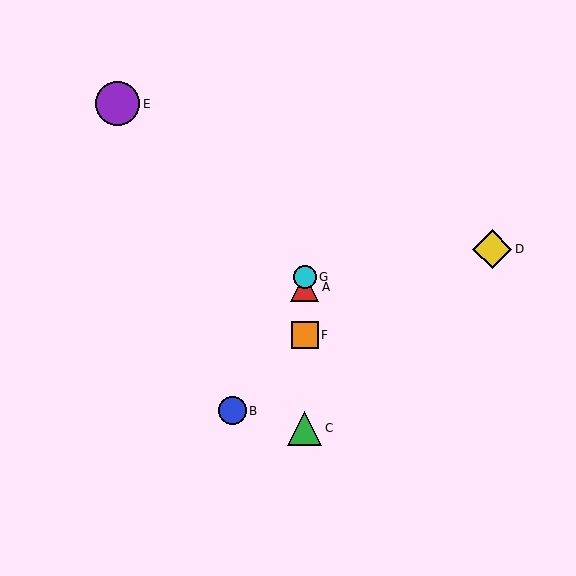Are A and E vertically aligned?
No, A is at x≈305 and E is at x≈118.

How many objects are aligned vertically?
4 objects (A, C, F, G) are aligned vertically.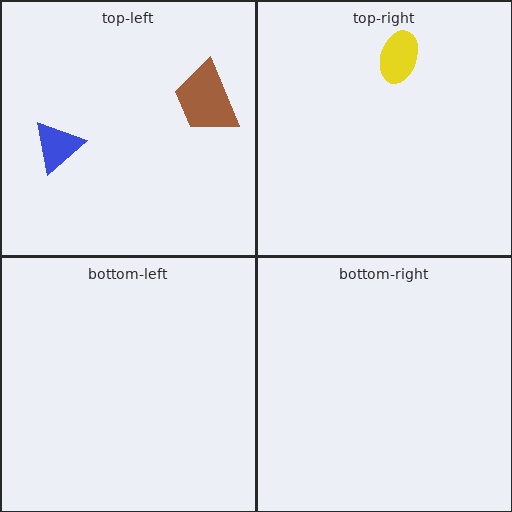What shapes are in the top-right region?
The yellow ellipse.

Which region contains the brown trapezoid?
The top-left region.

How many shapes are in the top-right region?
1.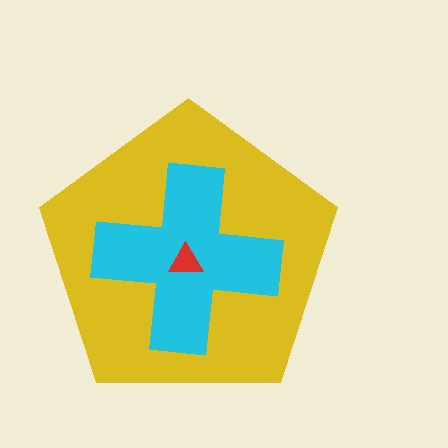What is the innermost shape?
The red triangle.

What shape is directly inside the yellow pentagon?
The cyan cross.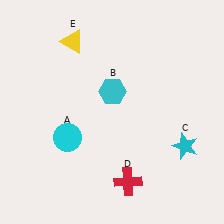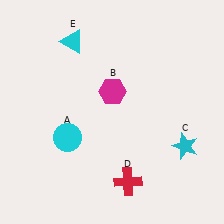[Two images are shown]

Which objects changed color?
B changed from cyan to magenta. E changed from yellow to cyan.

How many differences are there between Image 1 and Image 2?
There are 2 differences between the two images.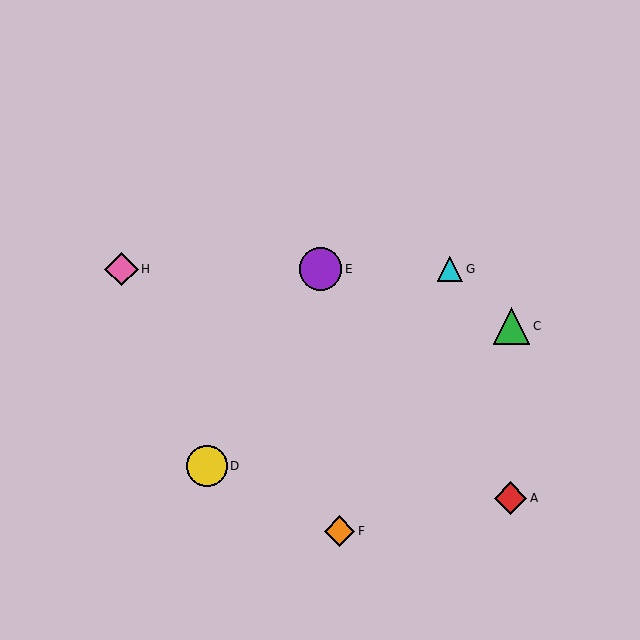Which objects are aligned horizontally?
Objects B, E, G, H are aligned horizontally.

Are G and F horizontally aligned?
No, G is at y≈269 and F is at y≈531.